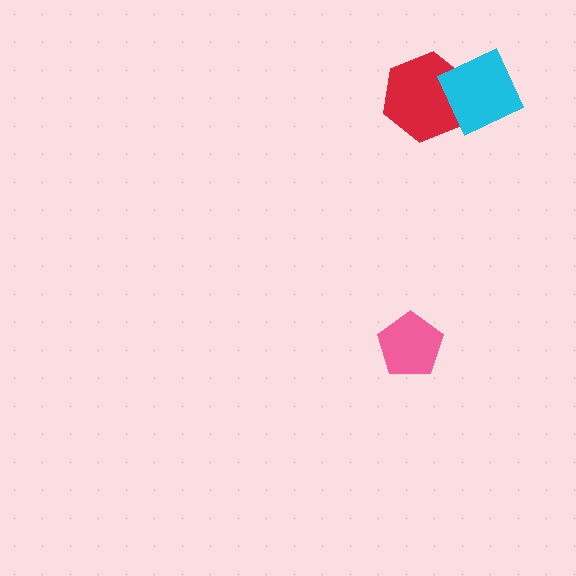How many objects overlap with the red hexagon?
1 object overlaps with the red hexagon.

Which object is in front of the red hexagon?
The cyan diamond is in front of the red hexagon.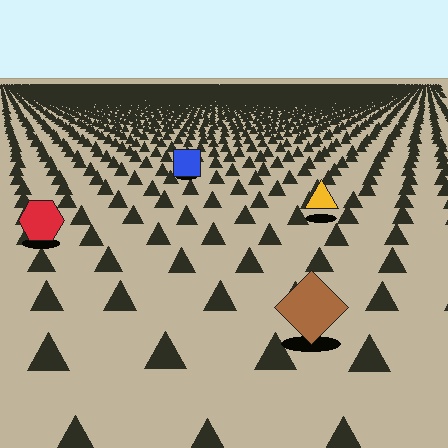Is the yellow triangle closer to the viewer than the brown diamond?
No. The brown diamond is closer — you can tell from the texture gradient: the ground texture is coarser near it.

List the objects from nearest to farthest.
From nearest to farthest: the brown diamond, the red hexagon, the yellow triangle, the blue square.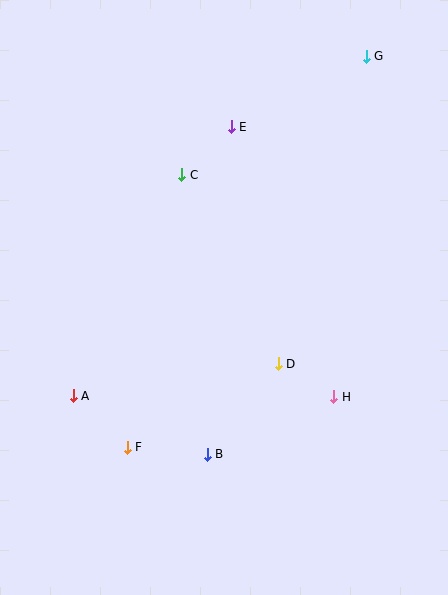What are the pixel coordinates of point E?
Point E is at (231, 127).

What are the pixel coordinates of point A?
Point A is at (73, 396).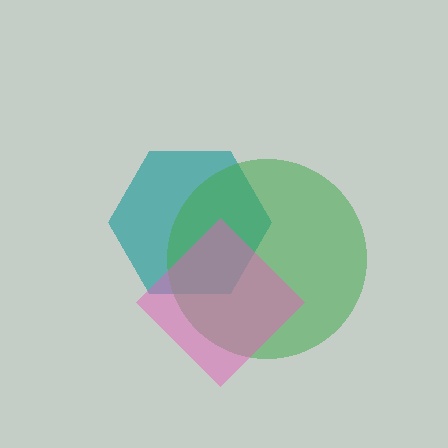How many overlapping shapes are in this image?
There are 3 overlapping shapes in the image.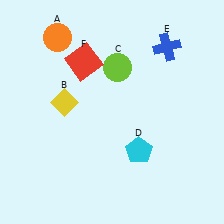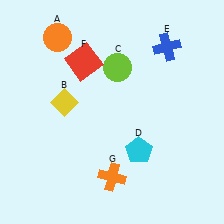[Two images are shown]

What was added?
An orange cross (G) was added in Image 2.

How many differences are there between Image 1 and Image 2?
There is 1 difference between the two images.